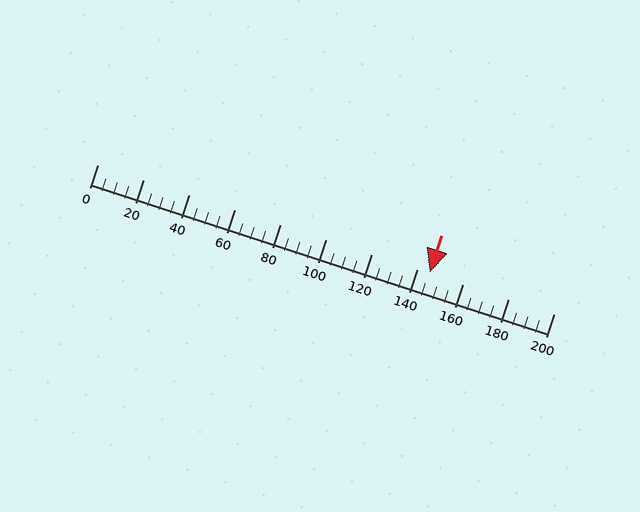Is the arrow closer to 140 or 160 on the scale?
The arrow is closer to 140.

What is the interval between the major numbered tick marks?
The major tick marks are spaced 20 units apart.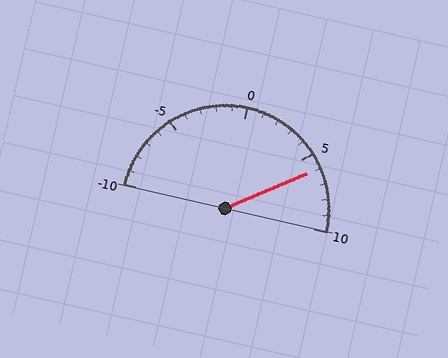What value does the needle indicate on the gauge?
The needle indicates approximately 6.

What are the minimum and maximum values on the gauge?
The gauge ranges from -10 to 10.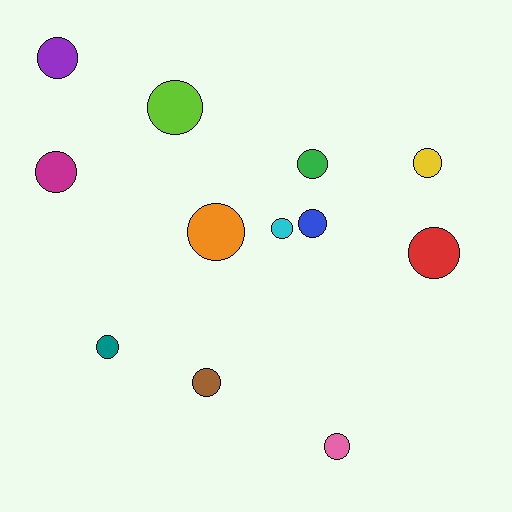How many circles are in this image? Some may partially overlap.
There are 12 circles.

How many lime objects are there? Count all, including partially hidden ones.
There is 1 lime object.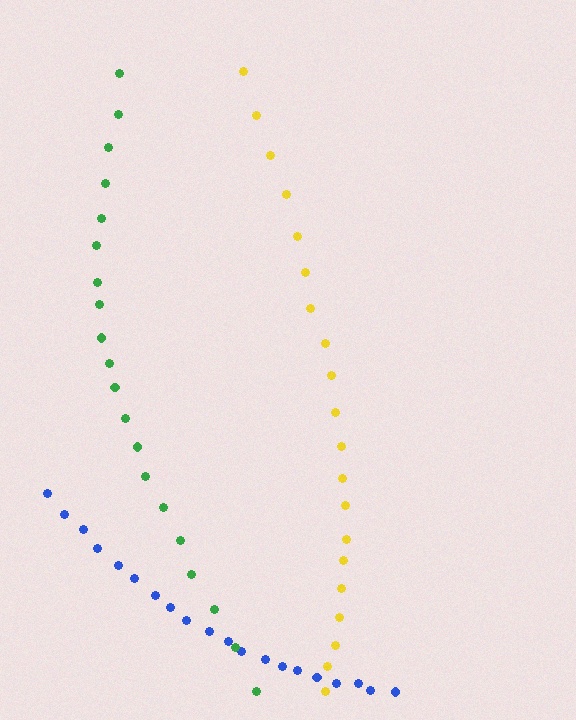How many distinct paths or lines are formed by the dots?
There are 3 distinct paths.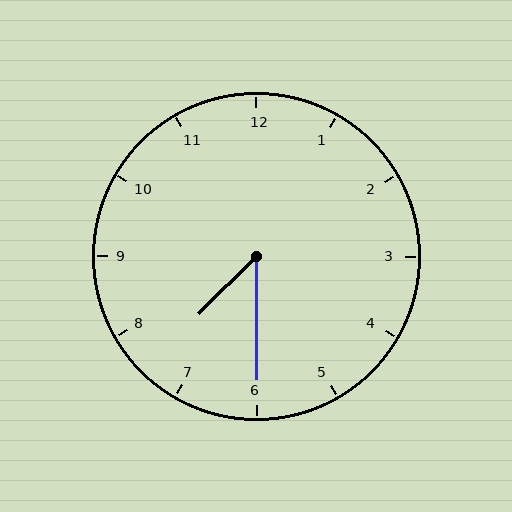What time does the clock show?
7:30.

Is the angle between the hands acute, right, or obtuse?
It is acute.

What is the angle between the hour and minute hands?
Approximately 45 degrees.